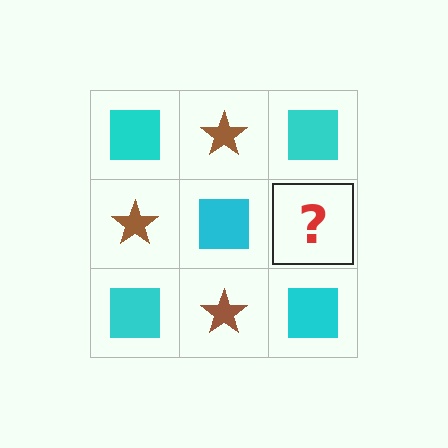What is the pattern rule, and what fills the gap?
The rule is that it alternates cyan square and brown star in a checkerboard pattern. The gap should be filled with a brown star.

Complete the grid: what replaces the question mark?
The question mark should be replaced with a brown star.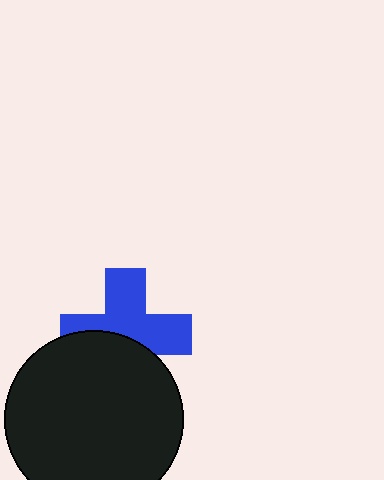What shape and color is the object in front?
The object in front is a black circle.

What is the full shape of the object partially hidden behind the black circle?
The partially hidden object is a blue cross.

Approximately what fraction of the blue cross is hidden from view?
Roughly 40% of the blue cross is hidden behind the black circle.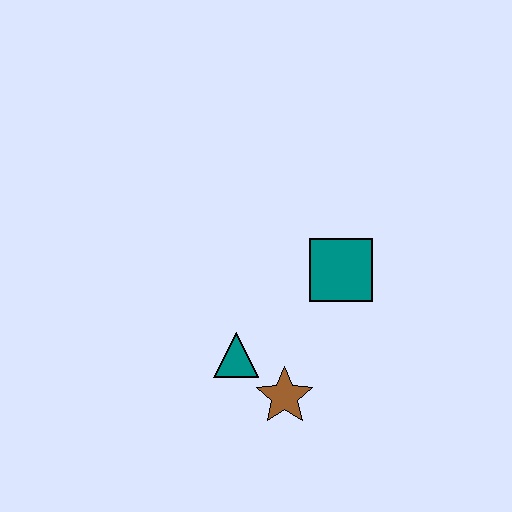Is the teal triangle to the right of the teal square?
No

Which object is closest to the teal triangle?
The brown star is closest to the teal triangle.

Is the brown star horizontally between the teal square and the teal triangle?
Yes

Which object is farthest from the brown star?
The teal square is farthest from the brown star.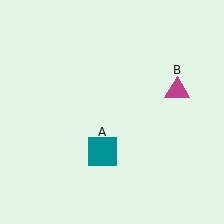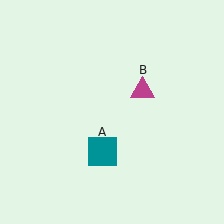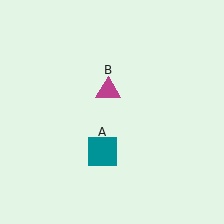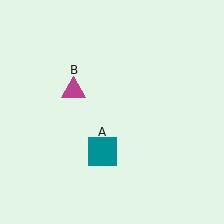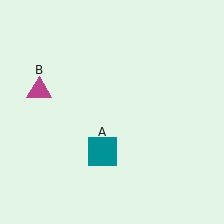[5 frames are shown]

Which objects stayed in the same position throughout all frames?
Teal square (object A) remained stationary.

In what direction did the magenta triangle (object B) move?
The magenta triangle (object B) moved left.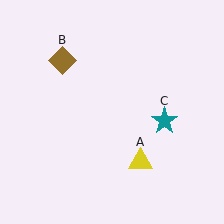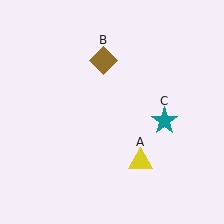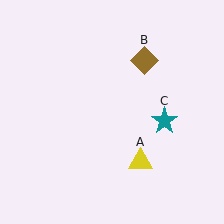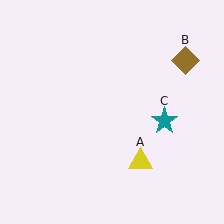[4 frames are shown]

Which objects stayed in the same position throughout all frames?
Yellow triangle (object A) and teal star (object C) remained stationary.